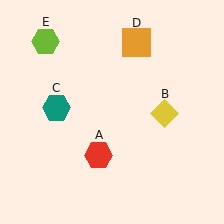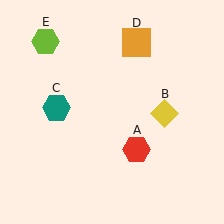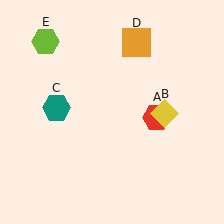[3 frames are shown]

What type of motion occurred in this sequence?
The red hexagon (object A) rotated counterclockwise around the center of the scene.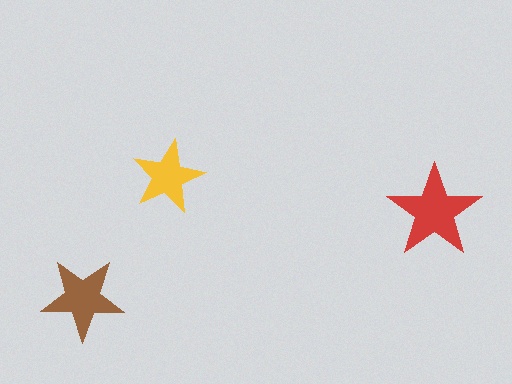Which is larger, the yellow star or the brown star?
The brown one.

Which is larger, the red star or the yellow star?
The red one.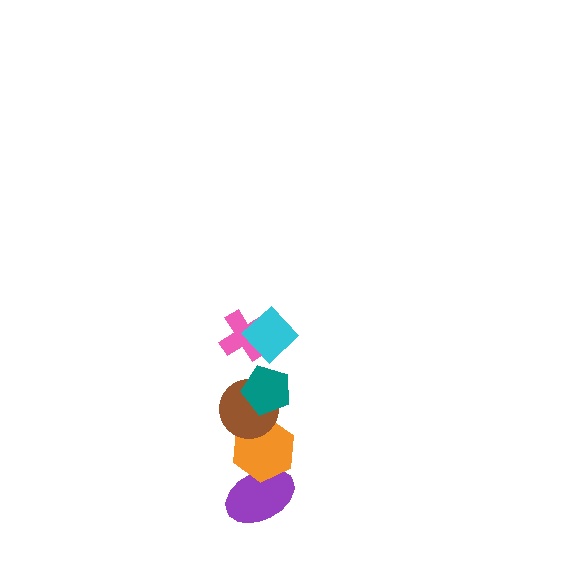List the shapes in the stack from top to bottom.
From top to bottom: the cyan diamond, the pink cross, the teal pentagon, the brown circle, the orange hexagon, the purple ellipse.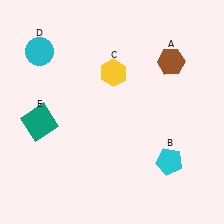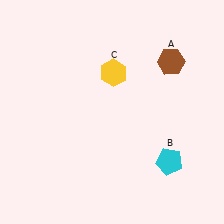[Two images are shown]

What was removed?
The cyan circle (D), the teal square (E) were removed in Image 2.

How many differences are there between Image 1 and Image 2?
There are 2 differences between the two images.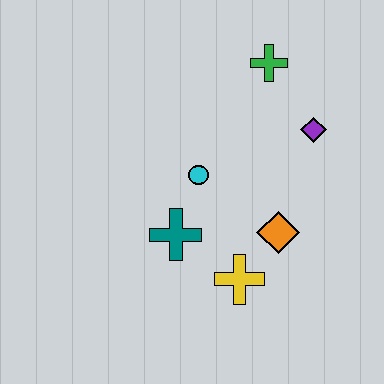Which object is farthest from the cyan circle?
The green cross is farthest from the cyan circle.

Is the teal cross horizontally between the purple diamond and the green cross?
No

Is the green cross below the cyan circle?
No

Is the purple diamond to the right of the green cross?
Yes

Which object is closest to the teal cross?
The cyan circle is closest to the teal cross.